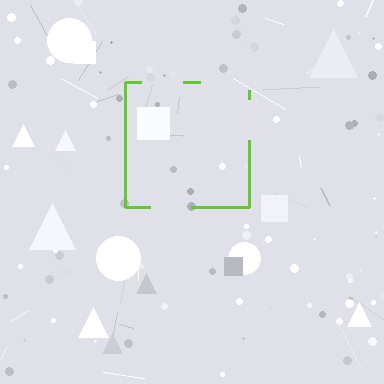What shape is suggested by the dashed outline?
The dashed outline suggests a square.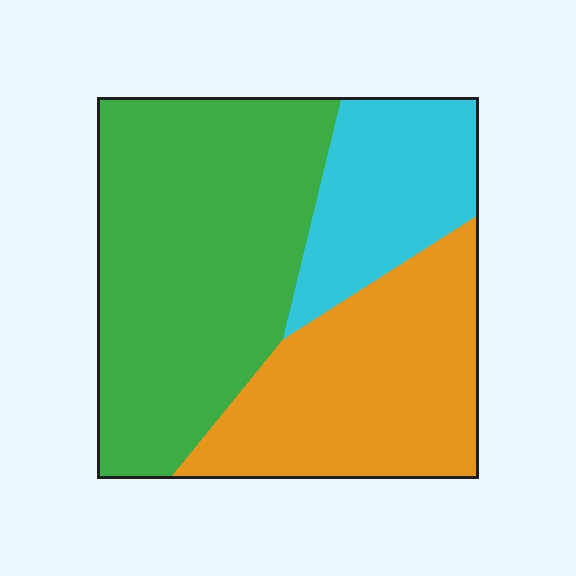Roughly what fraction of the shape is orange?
Orange covers about 35% of the shape.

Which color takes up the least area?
Cyan, at roughly 20%.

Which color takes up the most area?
Green, at roughly 50%.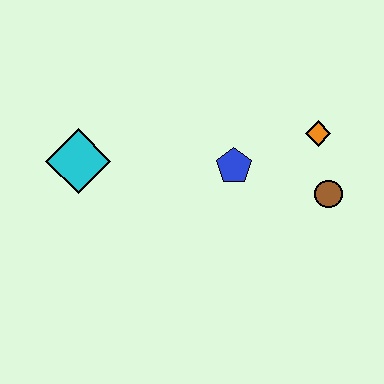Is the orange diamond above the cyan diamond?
Yes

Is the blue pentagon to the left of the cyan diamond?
No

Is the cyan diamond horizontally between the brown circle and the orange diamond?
No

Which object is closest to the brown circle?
The orange diamond is closest to the brown circle.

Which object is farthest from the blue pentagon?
The cyan diamond is farthest from the blue pentagon.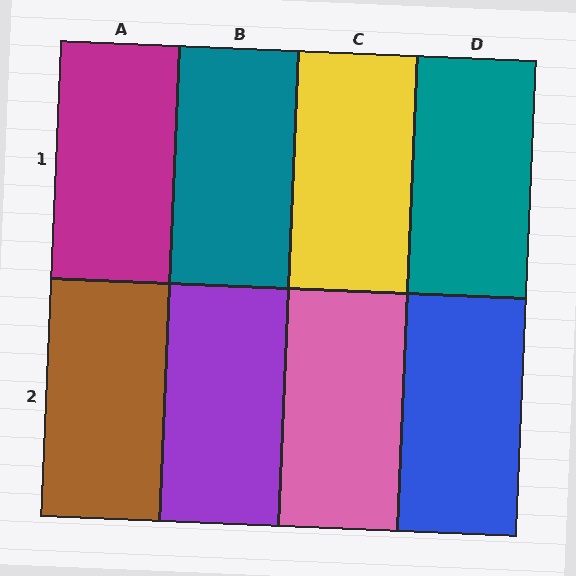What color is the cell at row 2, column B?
Purple.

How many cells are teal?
2 cells are teal.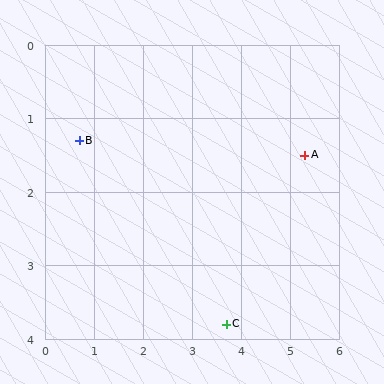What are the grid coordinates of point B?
Point B is at approximately (0.7, 1.3).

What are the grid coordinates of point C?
Point C is at approximately (3.7, 3.8).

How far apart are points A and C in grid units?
Points A and C are about 2.8 grid units apart.